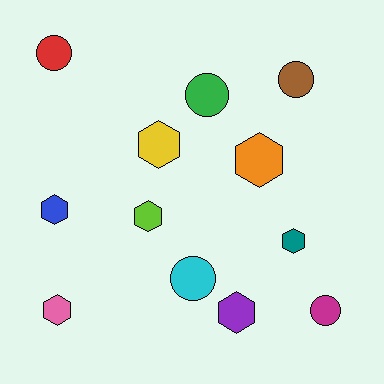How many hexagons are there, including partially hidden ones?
There are 7 hexagons.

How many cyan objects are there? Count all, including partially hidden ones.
There is 1 cyan object.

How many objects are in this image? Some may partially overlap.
There are 12 objects.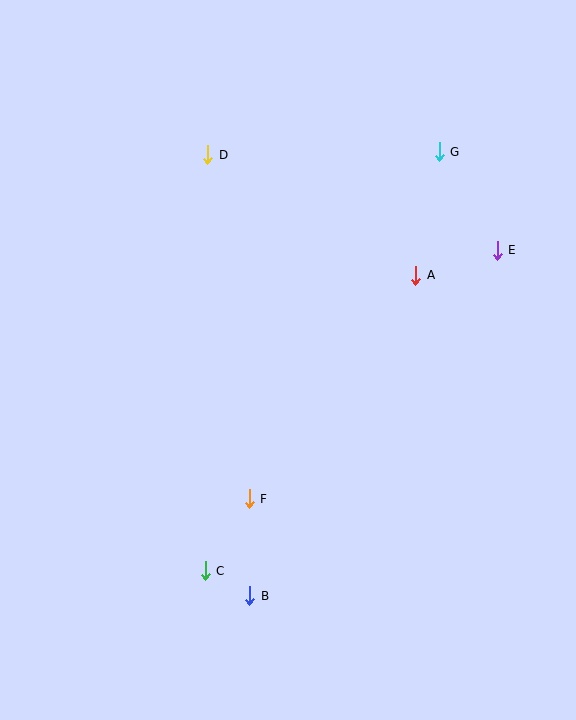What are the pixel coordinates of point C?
Point C is at (205, 571).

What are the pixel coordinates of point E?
Point E is at (497, 250).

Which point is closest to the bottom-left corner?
Point C is closest to the bottom-left corner.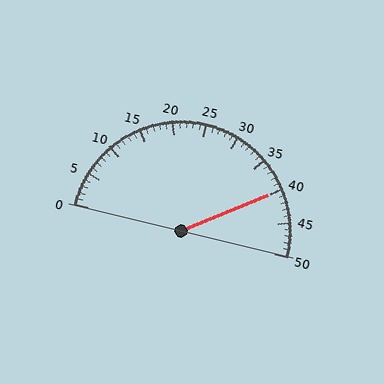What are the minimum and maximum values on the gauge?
The gauge ranges from 0 to 50.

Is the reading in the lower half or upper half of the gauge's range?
The reading is in the upper half of the range (0 to 50).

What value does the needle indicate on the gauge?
The needle indicates approximately 40.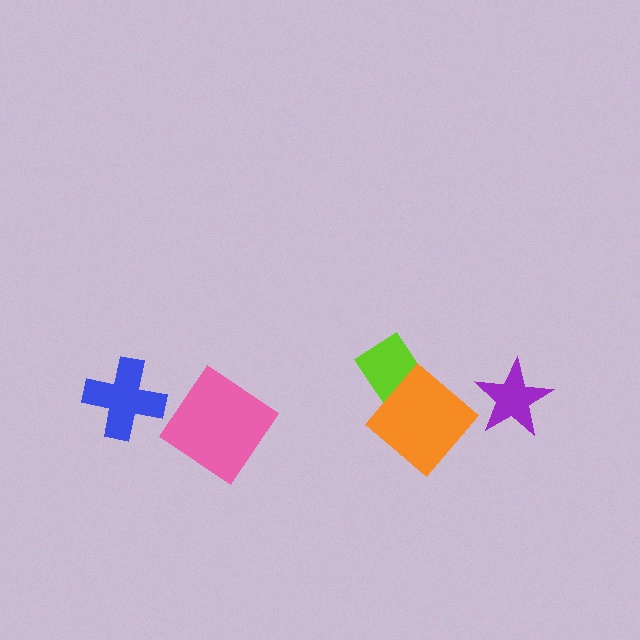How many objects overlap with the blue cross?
0 objects overlap with the blue cross.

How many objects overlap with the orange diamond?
1 object overlaps with the orange diamond.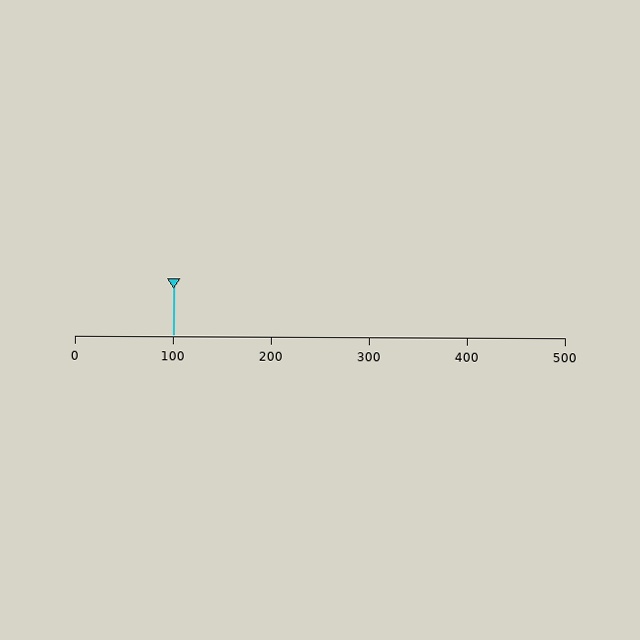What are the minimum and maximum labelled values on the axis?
The axis runs from 0 to 500.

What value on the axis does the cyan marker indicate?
The marker indicates approximately 100.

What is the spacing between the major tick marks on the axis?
The major ticks are spaced 100 apart.